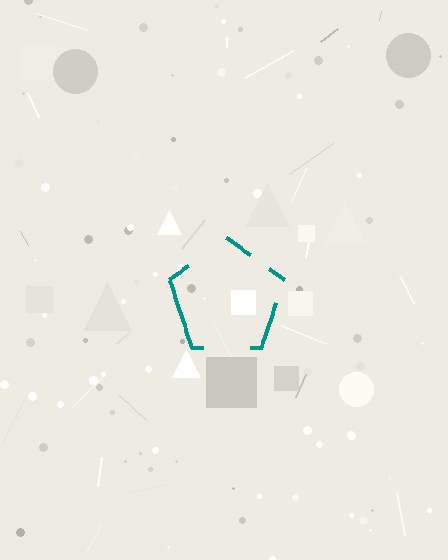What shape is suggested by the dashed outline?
The dashed outline suggests a pentagon.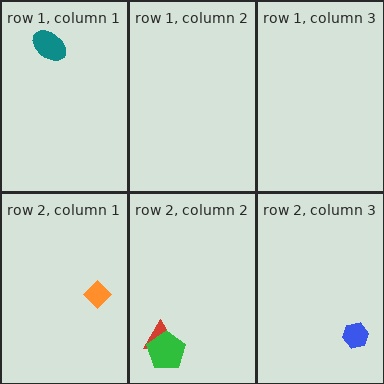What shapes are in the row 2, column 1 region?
The orange diamond.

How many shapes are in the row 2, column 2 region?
2.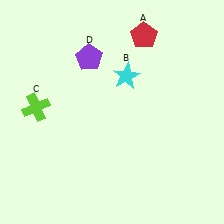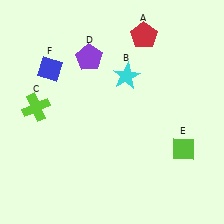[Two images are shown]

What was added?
A lime diamond (E), a blue diamond (F) were added in Image 2.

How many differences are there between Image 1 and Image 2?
There are 2 differences between the two images.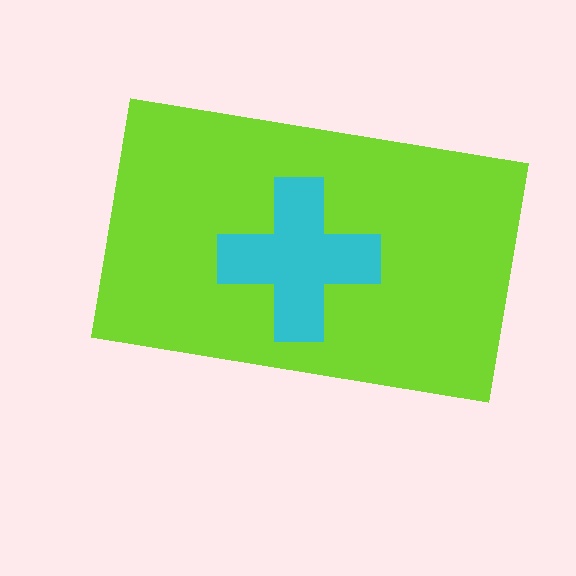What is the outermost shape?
The lime rectangle.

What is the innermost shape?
The cyan cross.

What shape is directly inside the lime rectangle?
The cyan cross.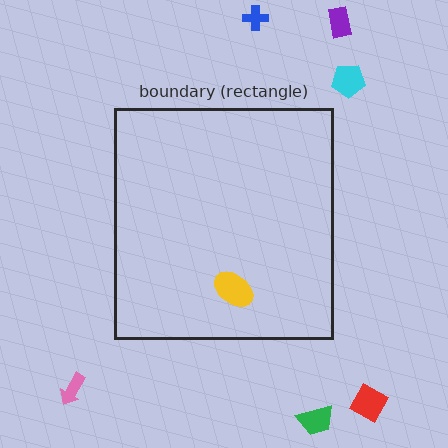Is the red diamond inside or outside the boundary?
Outside.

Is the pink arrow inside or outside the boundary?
Outside.